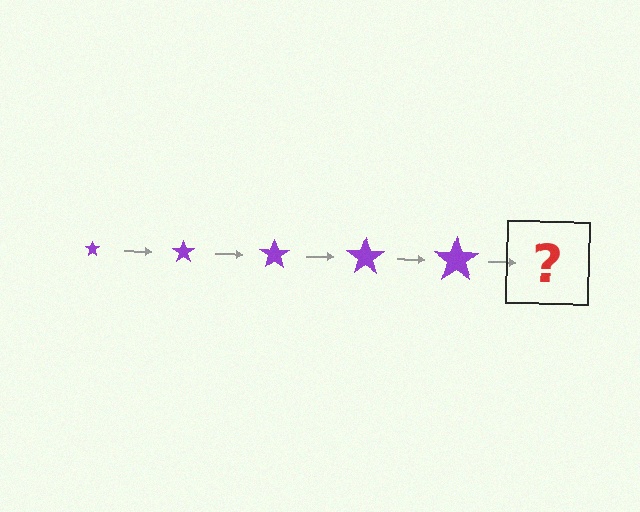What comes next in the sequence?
The next element should be a purple star, larger than the previous one.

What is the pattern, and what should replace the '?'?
The pattern is that the star gets progressively larger each step. The '?' should be a purple star, larger than the previous one.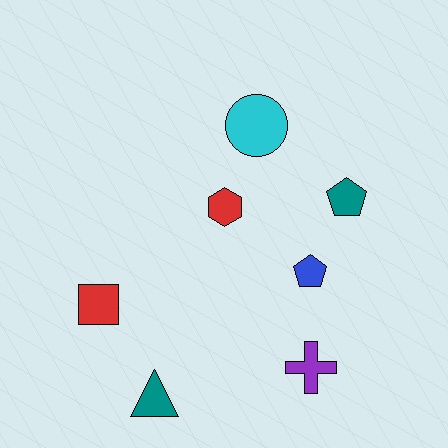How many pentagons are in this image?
There are 2 pentagons.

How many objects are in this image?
There are 7 objects.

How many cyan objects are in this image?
There is 1 cyan object.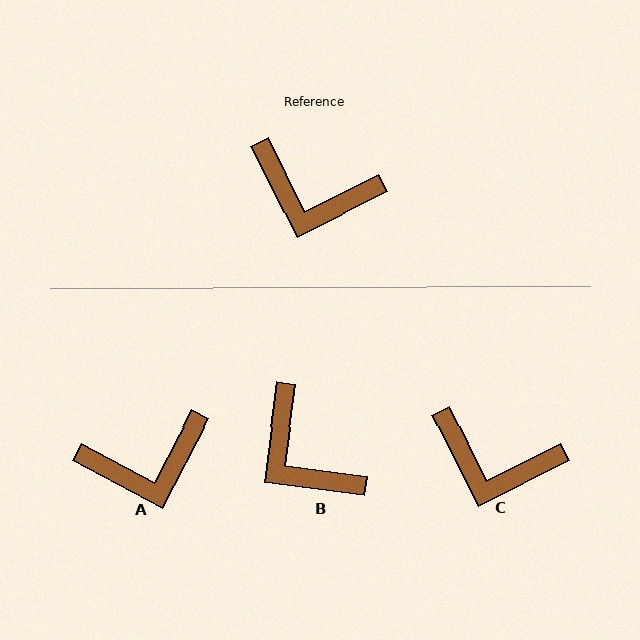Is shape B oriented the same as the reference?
No, it is off by about 34 degrees.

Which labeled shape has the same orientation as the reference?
C.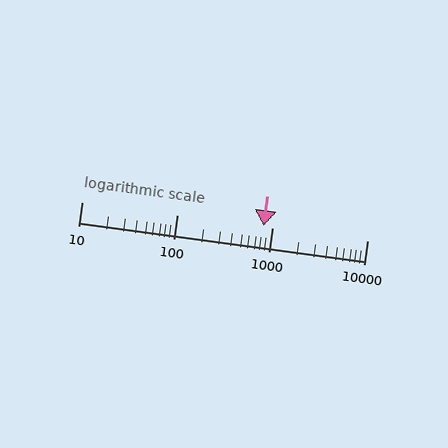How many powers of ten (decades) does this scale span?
The scale spans 3 decades, from 10 to 10000.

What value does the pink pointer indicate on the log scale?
The pointer indicates approximately 820.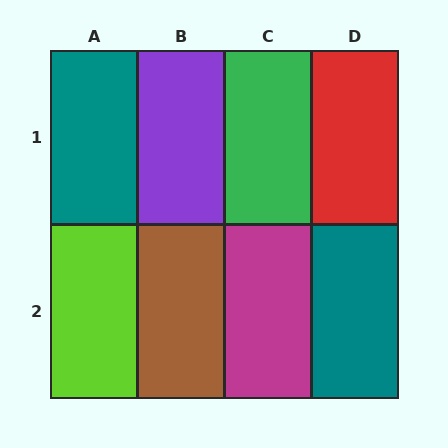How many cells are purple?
1 cell is purple.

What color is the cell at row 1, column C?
Green.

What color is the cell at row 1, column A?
Teal.